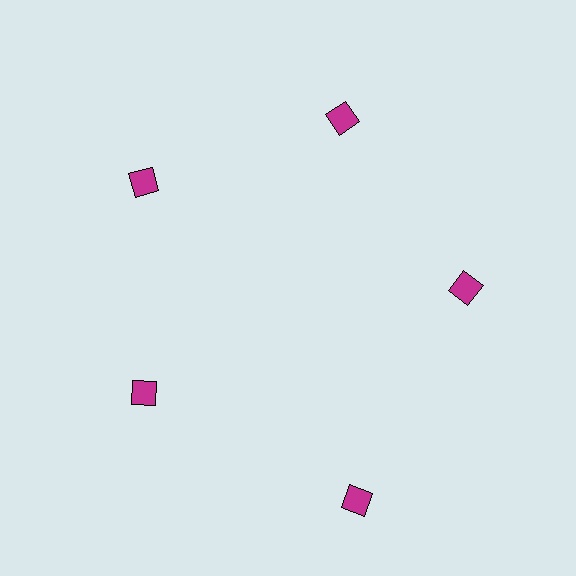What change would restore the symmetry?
The symmetry would be restored by moving it inward, back onto the ring so that all 5 diamonds sit at equal angles and equal distance from the center.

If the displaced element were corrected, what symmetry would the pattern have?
It would have 5-fold rotational symmetry — the pattern would map onto itself every 72 degrees.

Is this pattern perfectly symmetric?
No. The 5 magenta diamonds are arranged in a ring, but one element near the 5 o'clock position is pushed outward from the center, breaking the 5-fold rotational symmetry.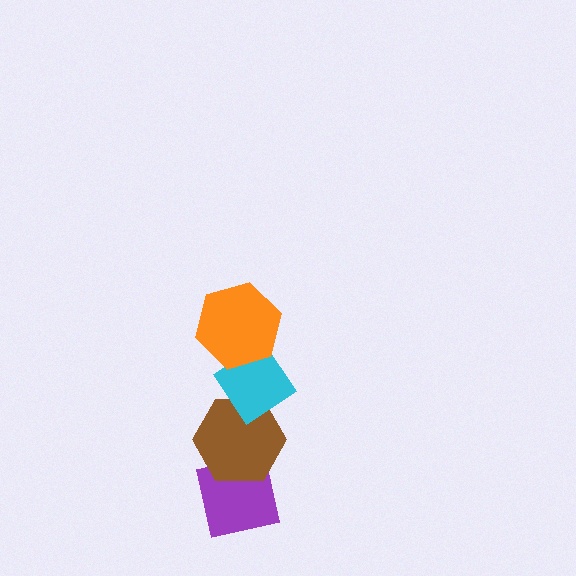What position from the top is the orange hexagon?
The orange hexagon is 1st from the top.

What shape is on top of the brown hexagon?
The cyan diamond is on top of the brown hexagon.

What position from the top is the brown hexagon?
The brown hexagon is 3rd from the top.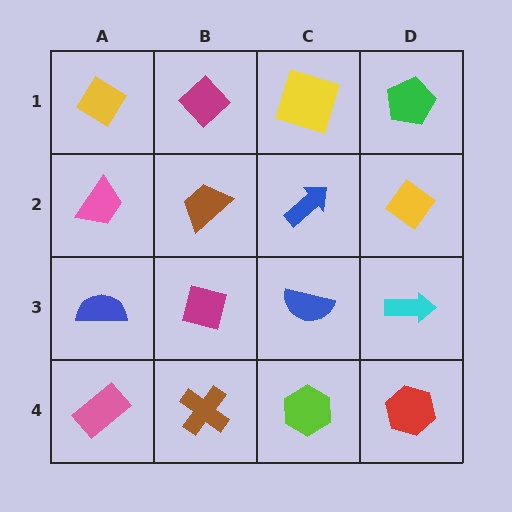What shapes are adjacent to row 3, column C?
A blue arrow (row 2, column C), a lime hexagon (row 4, column C), a magenta square (row 3, column B), a cyan arrow (row 3, column D).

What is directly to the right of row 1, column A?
A magenta diamond.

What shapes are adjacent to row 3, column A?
A pink trapezoid (row 2, column A), a pink rectangle (row 4, column A), a magenta square (row 3, column B).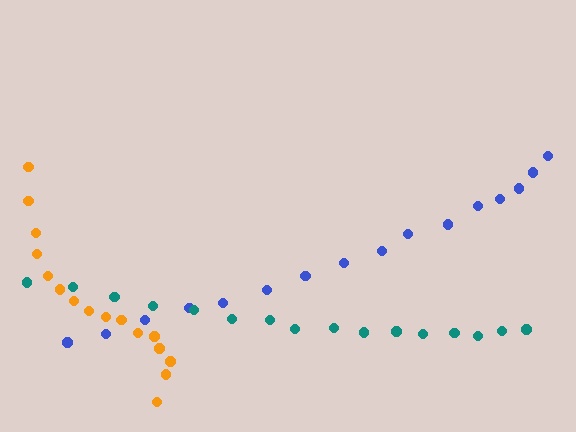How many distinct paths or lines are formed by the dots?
There are 3 distinct paths.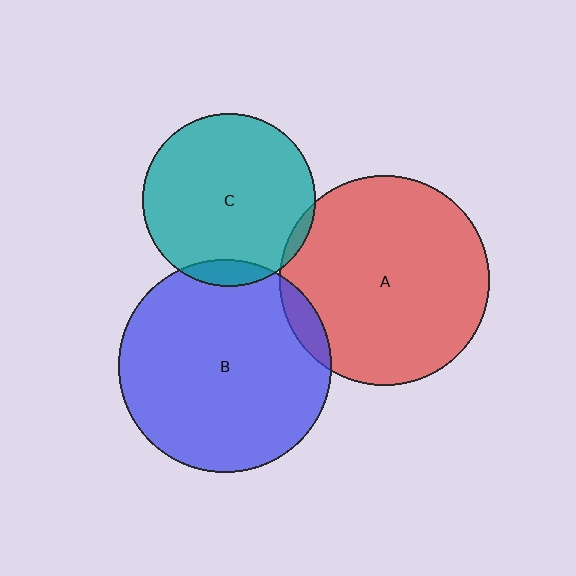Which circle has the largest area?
Circle B (blue).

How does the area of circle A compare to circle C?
Approximately 1.5 times.